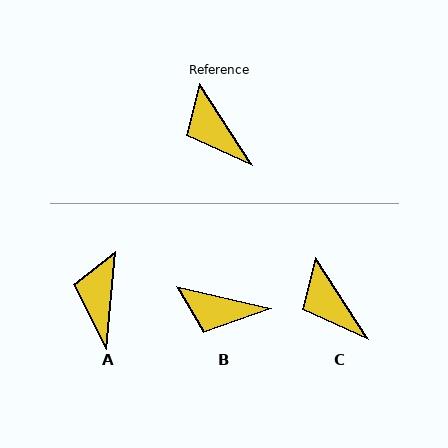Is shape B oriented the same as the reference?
No, it is off by about 44 degrees.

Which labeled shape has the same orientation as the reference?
C.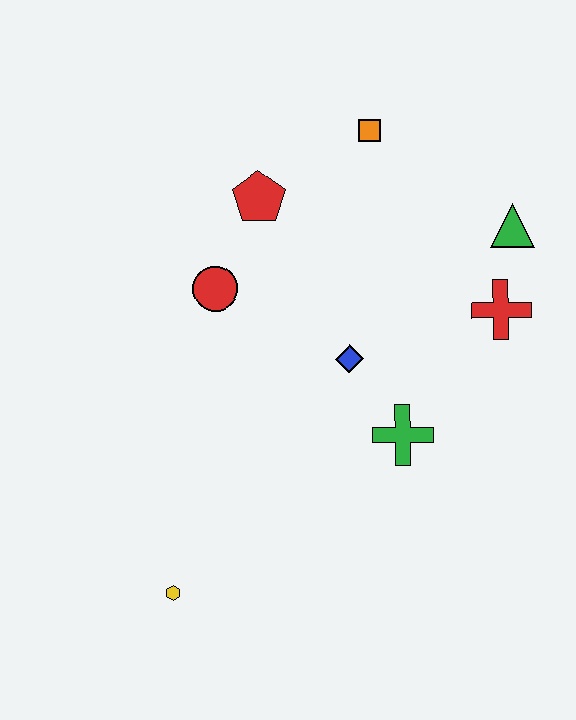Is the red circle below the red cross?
No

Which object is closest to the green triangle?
The red cross is closest to the green triangle.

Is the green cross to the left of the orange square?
No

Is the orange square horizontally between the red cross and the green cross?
No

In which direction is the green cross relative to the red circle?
The green cross is to the right of the red circle.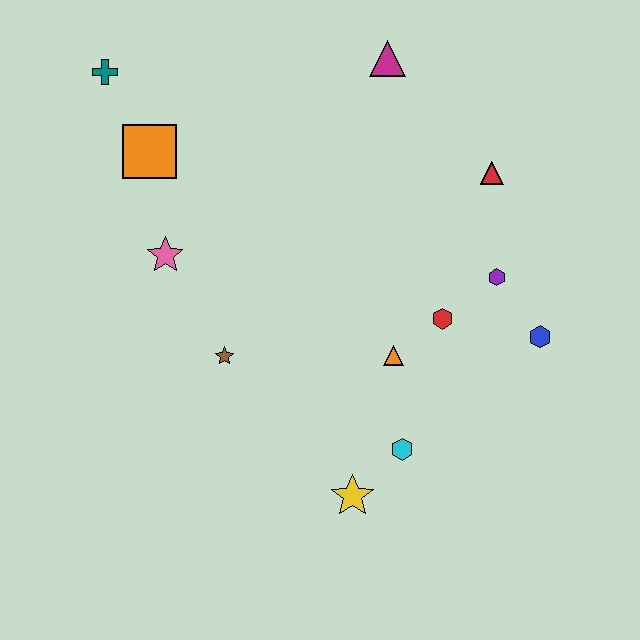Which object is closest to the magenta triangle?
The red triangle is closest to the magenta triangle.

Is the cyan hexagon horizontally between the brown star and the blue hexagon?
Yes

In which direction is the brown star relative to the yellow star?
The brown star is above the yellow star.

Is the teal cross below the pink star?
No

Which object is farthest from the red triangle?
The teal cross is farthest from the red triangle.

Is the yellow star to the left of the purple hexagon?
Yes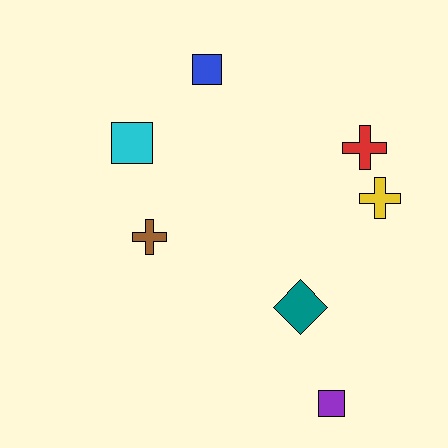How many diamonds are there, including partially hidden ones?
There is 1 diamond.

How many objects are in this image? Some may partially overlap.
There are 7 objects.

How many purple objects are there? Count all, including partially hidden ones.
There is 1 purple object.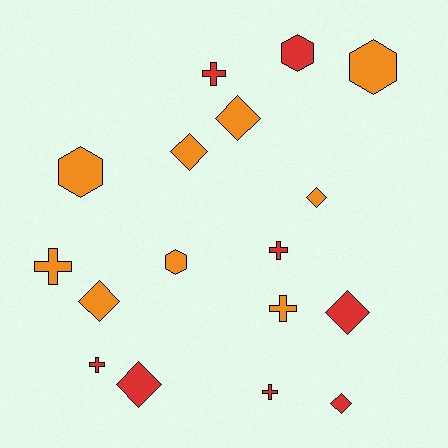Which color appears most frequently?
Orange, with 9 objects.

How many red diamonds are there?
There are 3 red diamonds.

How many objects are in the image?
There are 17 objects.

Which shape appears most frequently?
Diamond, with 7 objects.